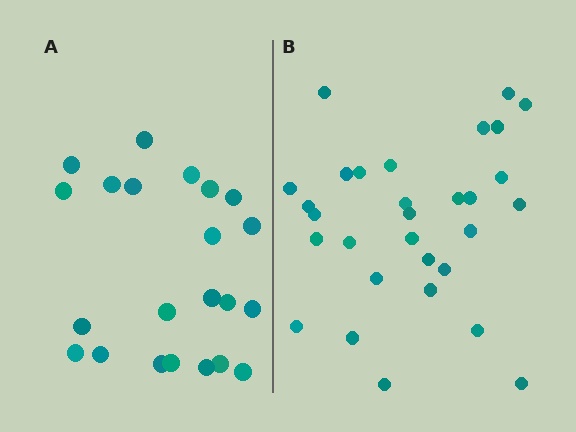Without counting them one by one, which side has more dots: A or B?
Region B (the right region) has more dots.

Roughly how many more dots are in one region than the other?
Region B has roughly 8 or so more dots than region A.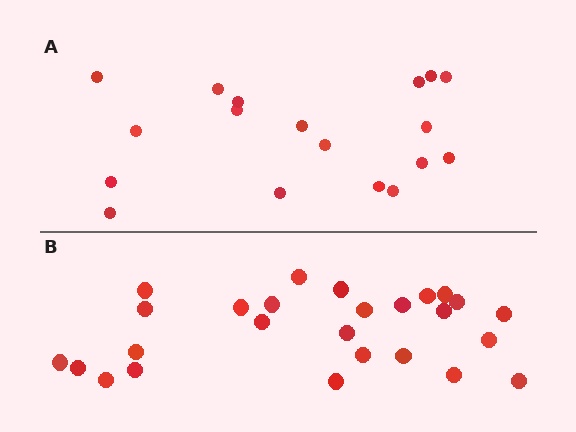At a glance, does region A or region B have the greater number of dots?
Region B (the bottom region) has more dots.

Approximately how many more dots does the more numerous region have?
Region B has roughly 8 or so more dots than region A.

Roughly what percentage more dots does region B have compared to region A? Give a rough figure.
About 45% more.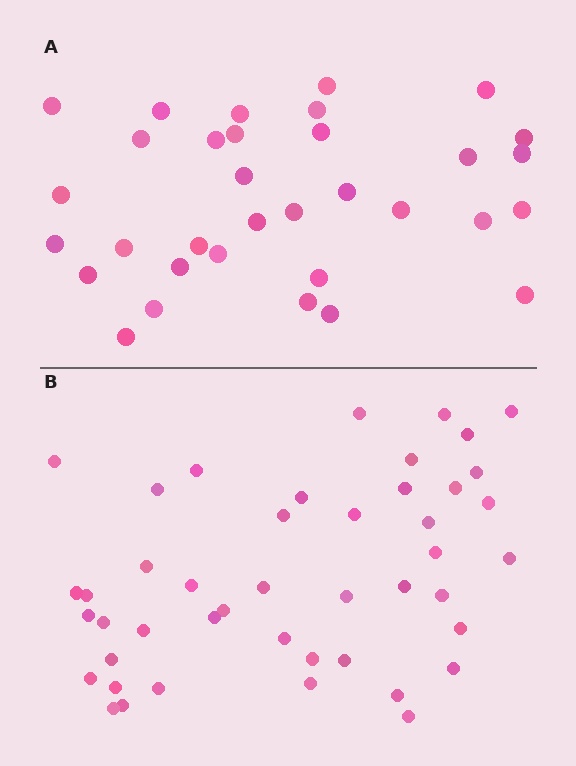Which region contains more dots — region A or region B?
Region B (the bottom region) has more dots.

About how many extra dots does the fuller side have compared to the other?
Region B has roughly 12 or so more dots than region A.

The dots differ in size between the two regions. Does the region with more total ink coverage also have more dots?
No. Region A has more total ink coverage because its dots are larger, but region B actually contains more individual dots. Total area can be misleading — the number of items is what matters here.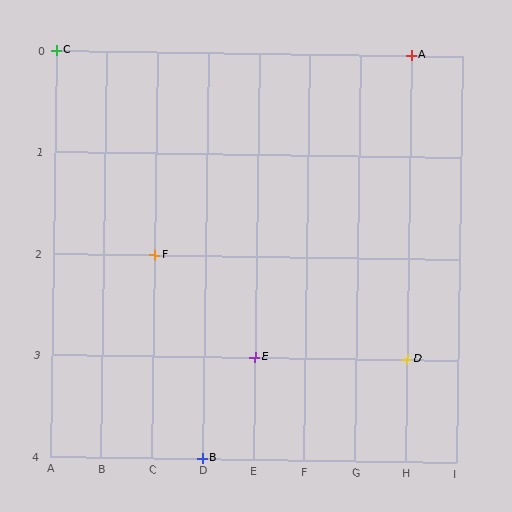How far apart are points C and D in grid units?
Points C and D are 7 columns and 3 rows apart (about 7.6 grid units diagonally).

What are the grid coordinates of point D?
Point D is at grid coordinates (H, 3).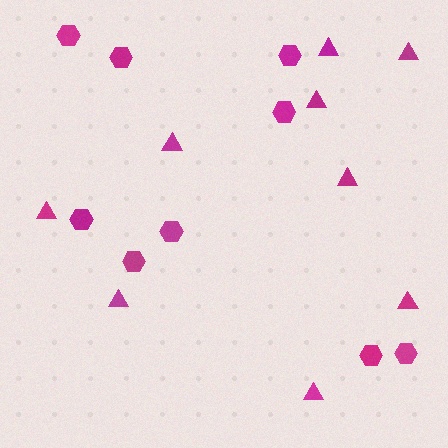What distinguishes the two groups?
There are 2 groups: one group of triangles (9) and one group of hexagons (9).